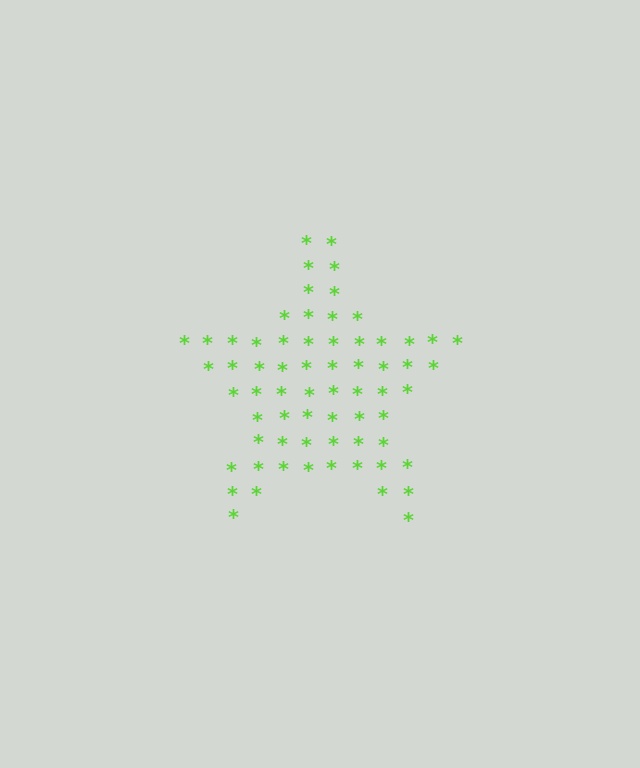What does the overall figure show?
The overall figure shows a star.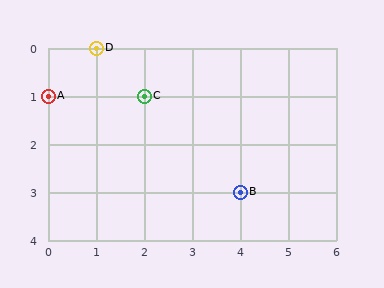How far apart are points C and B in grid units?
Points C and B are 2 columns and 2 rows apart (about 2.8 grid units diagonally).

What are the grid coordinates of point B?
Point B is at grid coordinates (4, 3).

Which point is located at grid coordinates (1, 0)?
Point D is at (1, 0).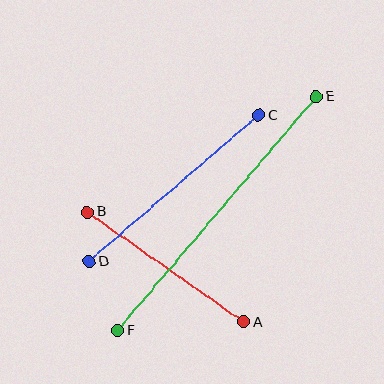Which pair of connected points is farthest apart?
Points E and F are farthest apart.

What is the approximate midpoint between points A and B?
The midpoint is at approximately (166, 267) pixels.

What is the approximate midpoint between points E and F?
The midpoint is at approximately (217, 214) pixels.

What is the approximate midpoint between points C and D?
The midpoint is at approximately (174, 188) pixels.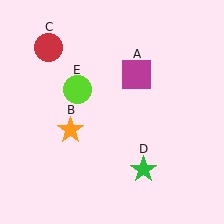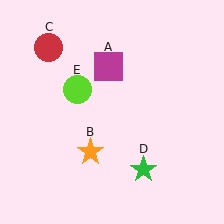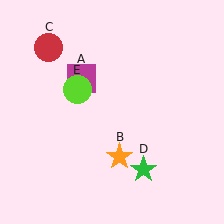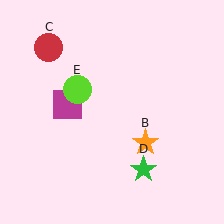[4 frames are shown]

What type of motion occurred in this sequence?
The magenta square (object A), orange star (object B) rotated counterclockwise around the center of the scene.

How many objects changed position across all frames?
2 objects changed position: magenta square (object A), orange star (object B).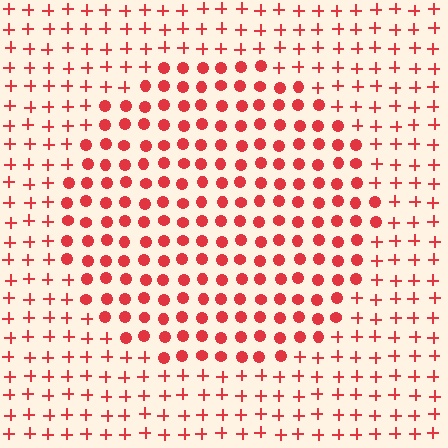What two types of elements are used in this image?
The image uses circles inside the circle region and plus signs outside it.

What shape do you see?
I see a circle.